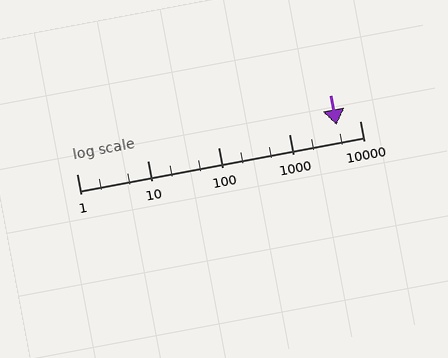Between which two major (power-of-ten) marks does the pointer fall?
The pointer is between 1000 and 10000.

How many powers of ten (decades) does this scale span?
The scale spans 4 decades, from 1 to 10000.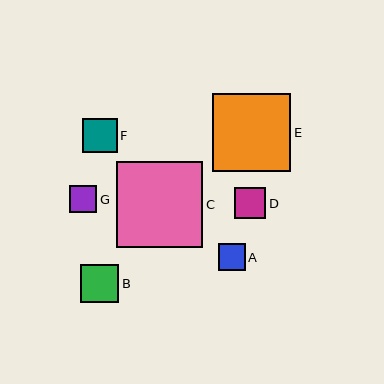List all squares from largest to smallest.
From largest to smallest: C, E, B, F, D, G, A.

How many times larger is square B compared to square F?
Square B is approximately 1.1 times the size of square F.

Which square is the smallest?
Square A is the smallest with a size of approximately 26 pixels.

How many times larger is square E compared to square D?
Square E is approximately 2.5 times the size of square D.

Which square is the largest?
Square C is the largest with a size of approximately 86 pixels.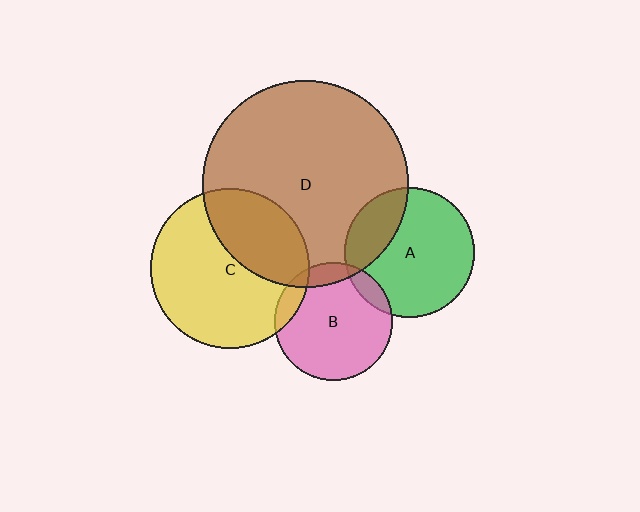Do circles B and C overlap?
Yes.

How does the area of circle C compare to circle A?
Approximately 1.5 times.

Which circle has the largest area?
Circle D (brown).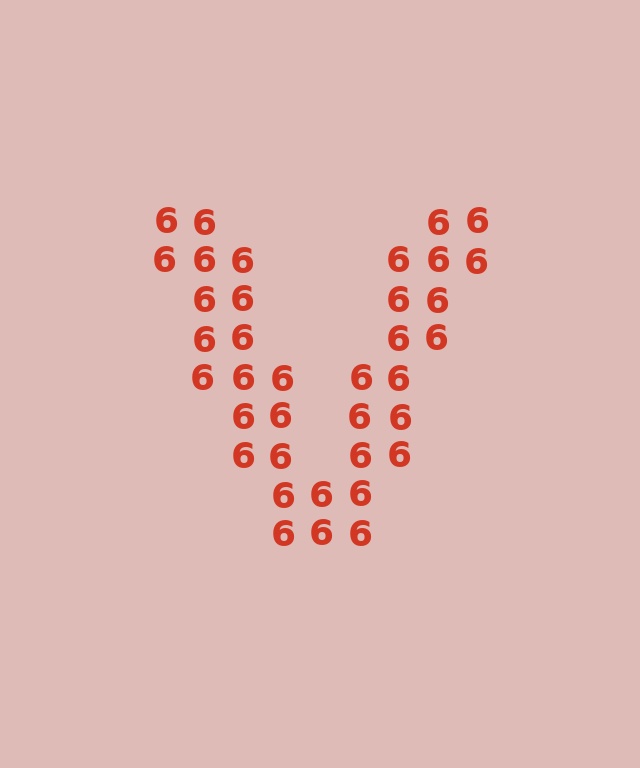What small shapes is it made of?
It is made of small digit 6's.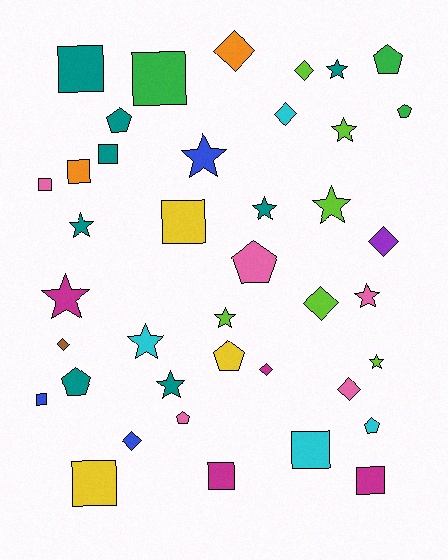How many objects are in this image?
There are 40 objects.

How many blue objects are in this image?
There are 3 blue objects.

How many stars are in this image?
There are 12 stars.